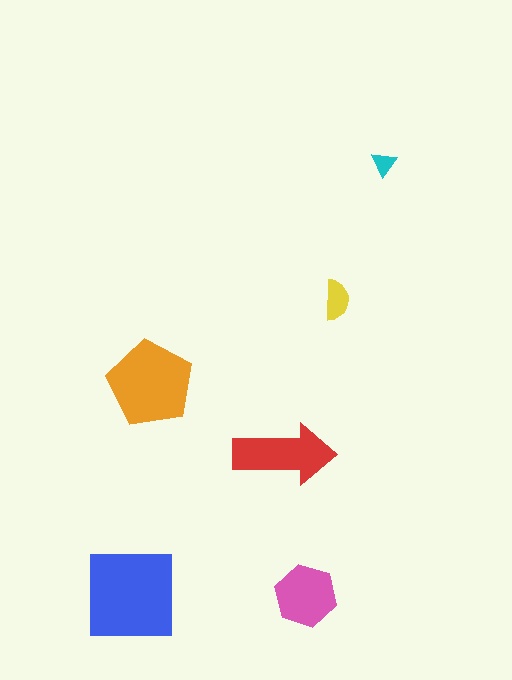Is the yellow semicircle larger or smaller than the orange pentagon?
Smaller.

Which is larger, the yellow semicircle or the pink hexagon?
The pink hexagon.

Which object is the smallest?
The cyan triangle.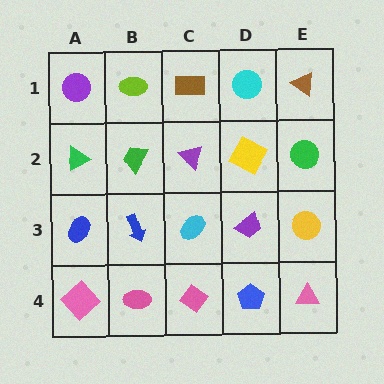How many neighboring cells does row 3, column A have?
3.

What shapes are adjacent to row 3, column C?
A purple triangle (row 2, column C), a pink diamond (row 4, column C), a blue arrow (row 3, column B), a purple trapezoid (row 3, column D).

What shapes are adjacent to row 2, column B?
A lime ellipse (row 1, column B), a blue arrow (row 3, column B), a green triangle (row 2, column A), a purple triangle (row 2, column C).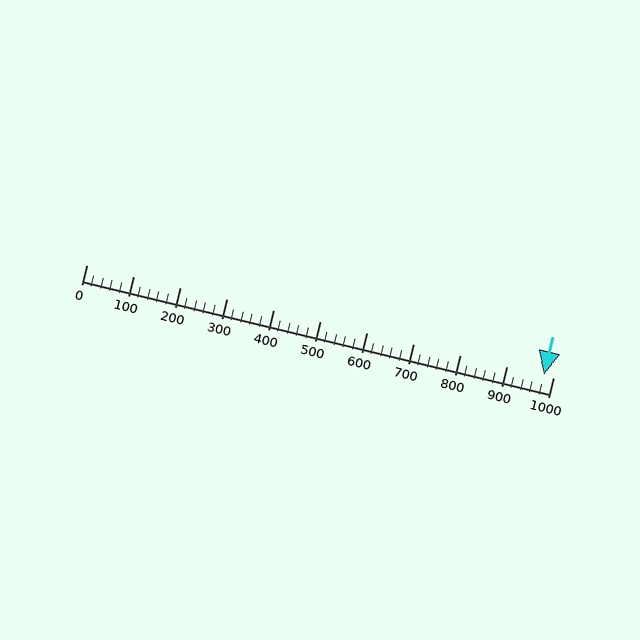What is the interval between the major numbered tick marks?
The major tick marks are spaced 100 units apart.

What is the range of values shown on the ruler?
The ruler shows values from 0 to 1000.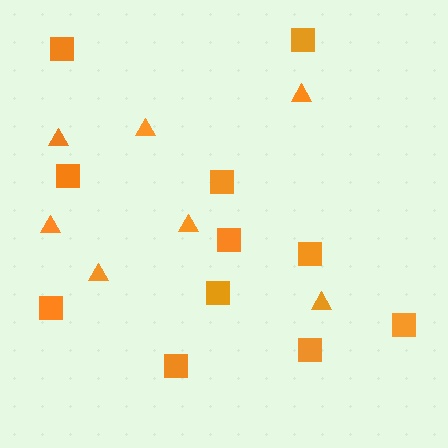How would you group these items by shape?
There are 2 groups: one group of triangles (7) and one group of squares (11).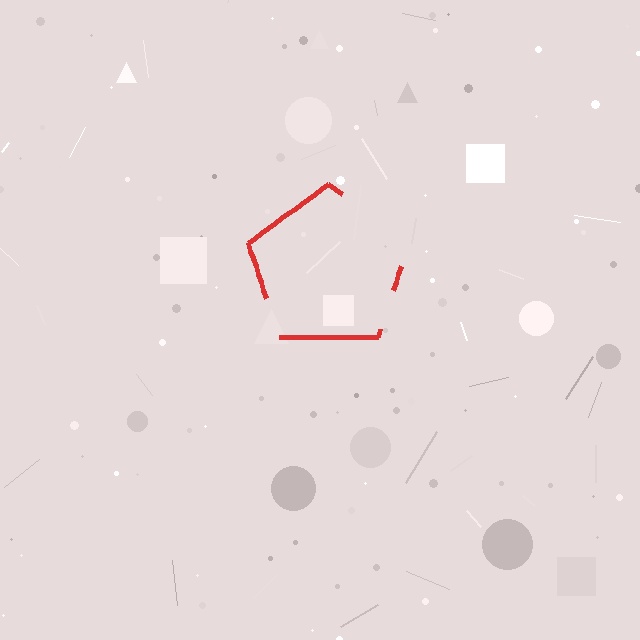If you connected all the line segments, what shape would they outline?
They would outline a pentagon.